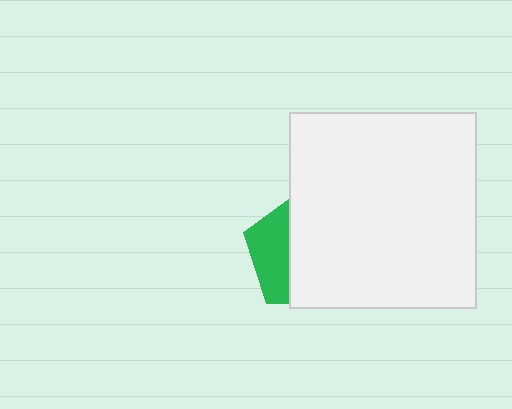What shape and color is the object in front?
The object in front is a white rectangle.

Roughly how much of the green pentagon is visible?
A small part of it is visible (roughly 34%).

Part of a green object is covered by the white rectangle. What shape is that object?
It is a pentagon.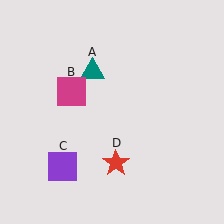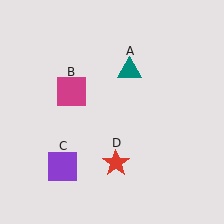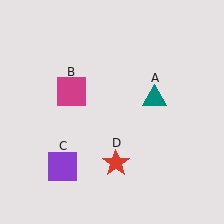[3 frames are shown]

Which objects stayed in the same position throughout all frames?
Magenta square (object B) and purple square (object C) and red star (object D) remained stationary.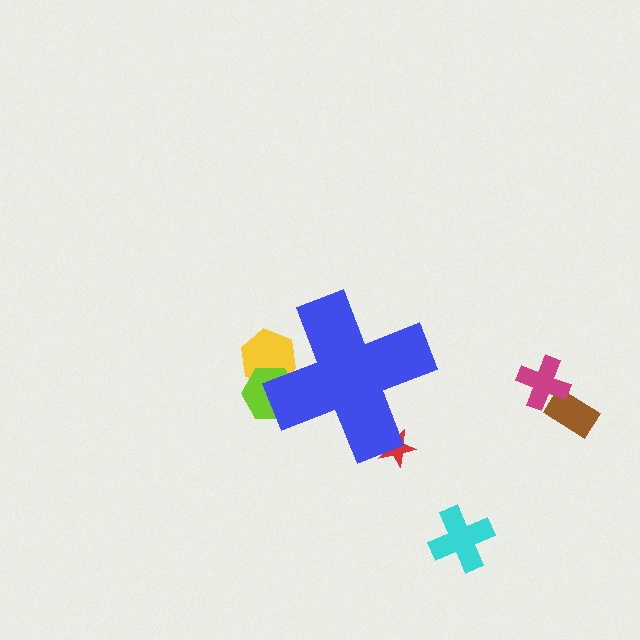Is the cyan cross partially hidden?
No, the cyan cross is fully visible.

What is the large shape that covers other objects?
A blue cross.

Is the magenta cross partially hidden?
No, the magenta cross is fully visible.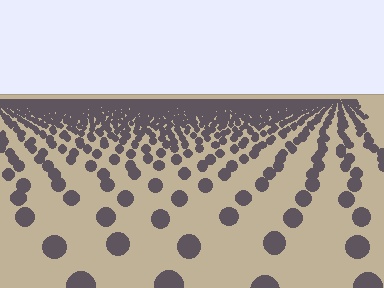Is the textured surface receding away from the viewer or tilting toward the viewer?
The surface is receding away from the viewer. Texture elements get smaller and denser toward the top.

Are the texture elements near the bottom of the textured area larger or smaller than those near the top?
Larger. Near the bottom, elements are closer to the viewer and appear at a bigger on-screen size.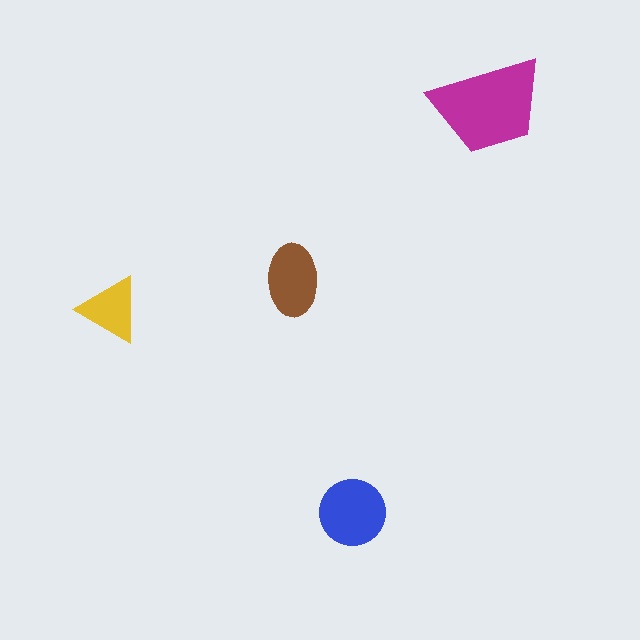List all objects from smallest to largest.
The yellow triangle, the brown ellipse, the blue circle, the magenta trapezoid.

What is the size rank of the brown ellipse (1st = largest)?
3rd.